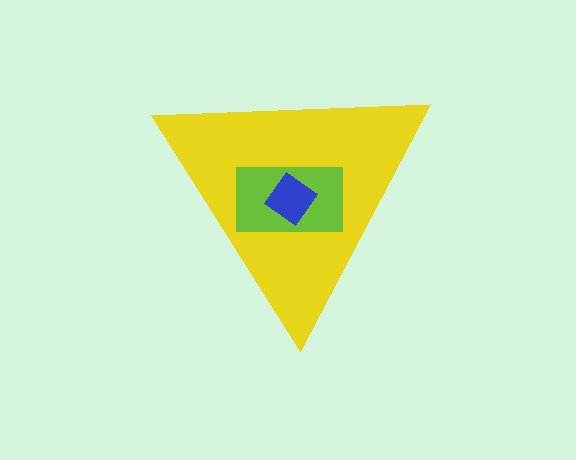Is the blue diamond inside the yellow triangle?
Yes.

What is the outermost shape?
The yellow triangle.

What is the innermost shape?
The blue diamond.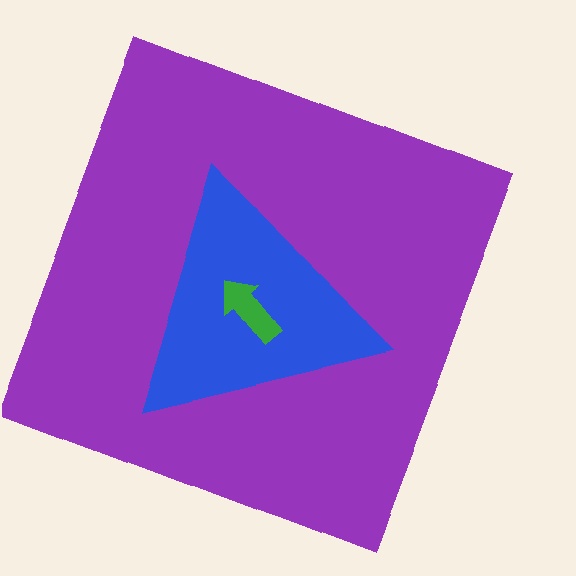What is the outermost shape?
The purple square.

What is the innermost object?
The green arrow.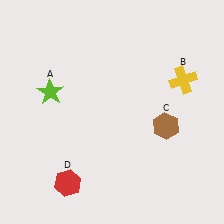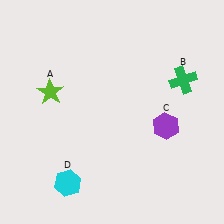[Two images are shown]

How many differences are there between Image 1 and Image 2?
There are 3 differences between the two images.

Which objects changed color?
B changed from yellow to green. C changed from brown to purple. D changed from red to cyan.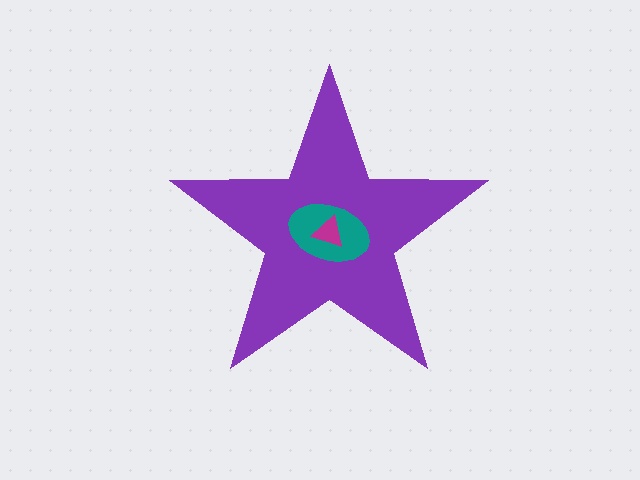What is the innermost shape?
The magenta triangle.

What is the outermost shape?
The purple star.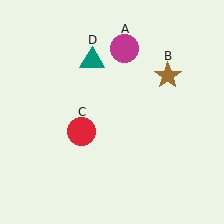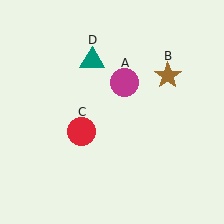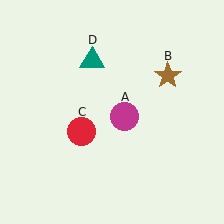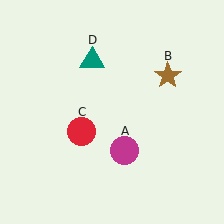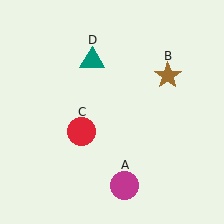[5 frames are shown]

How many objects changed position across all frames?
1 object changed position: magenta circle (object A).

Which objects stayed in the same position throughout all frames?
Brown star (object B) and red circle (object C) and teal triangle (object D) remained stationary.